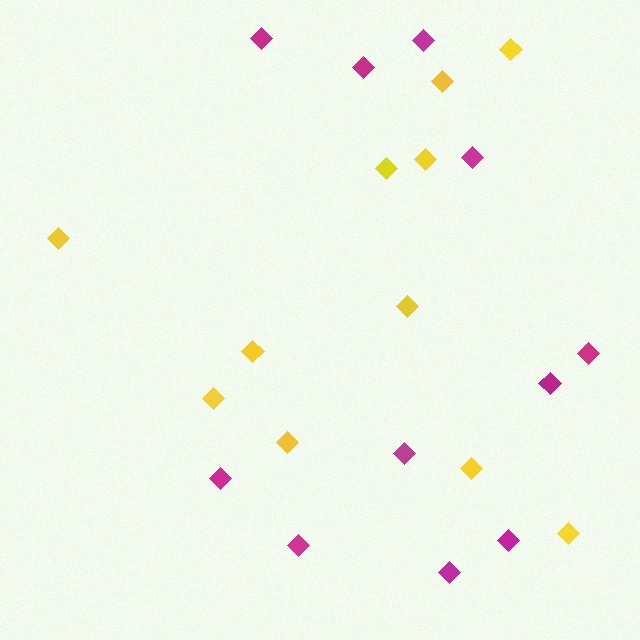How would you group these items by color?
There are 2 groups: one group of yellow diamonds (11) and one group of magenta diamonds (11).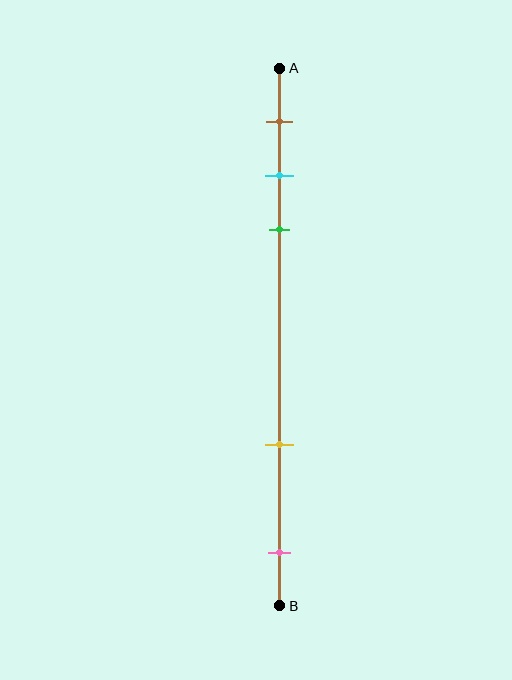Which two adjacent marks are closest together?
The cyan and green marks are the closest adjacent pair.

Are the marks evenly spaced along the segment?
No, the marks are not evenly spaced.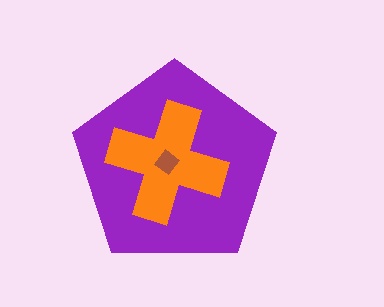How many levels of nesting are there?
3.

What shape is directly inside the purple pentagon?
The orange cross.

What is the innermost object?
The brown diamond.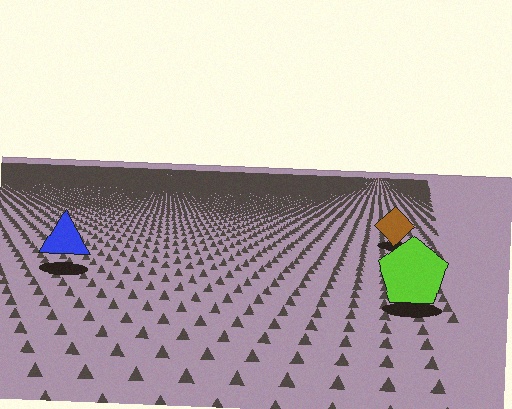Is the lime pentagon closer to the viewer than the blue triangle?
Yes. The lime pentagon is closer — you can tell from the texture gradient: the ground texture is coarser near it.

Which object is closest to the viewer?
The lime pentagon is closest. The texture marks near it are larger and more spread out.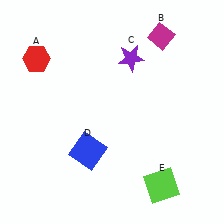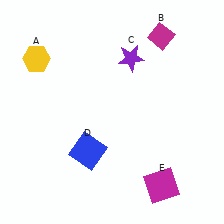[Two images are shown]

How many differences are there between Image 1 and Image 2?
There are 2 differences between the two images.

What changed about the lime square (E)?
In Image 1, E is lime. In Image 2, it changed to magenta.